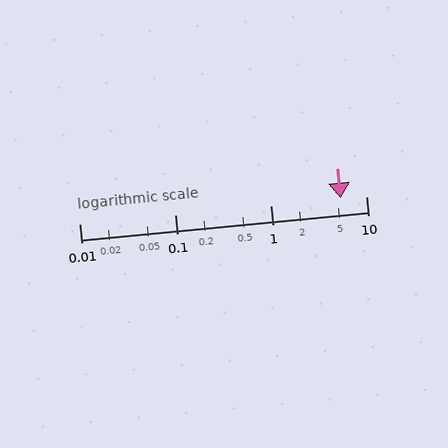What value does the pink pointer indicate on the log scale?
The pointer indicates approximately 5.4.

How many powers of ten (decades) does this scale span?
The scale spans 3 decades, from 0.01 to 10.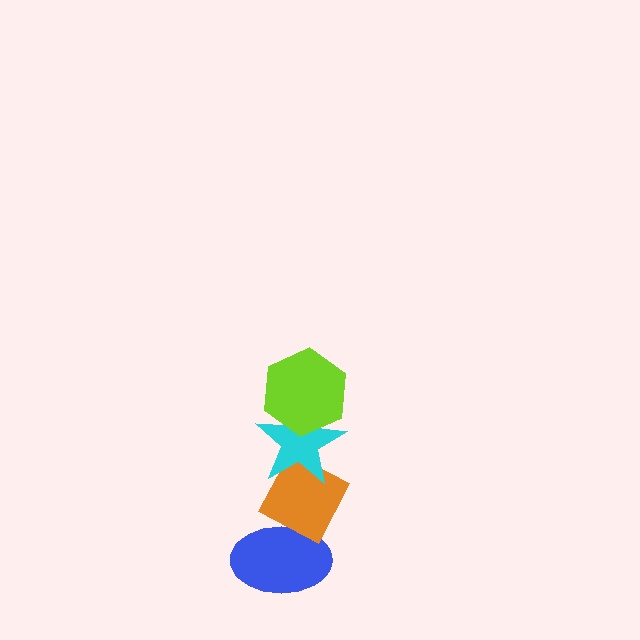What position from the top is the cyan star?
The cyan star is 2nd from the top.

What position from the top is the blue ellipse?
The blue ellipse is 4th from the top.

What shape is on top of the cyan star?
The lime hexagon is on top of the cyan star.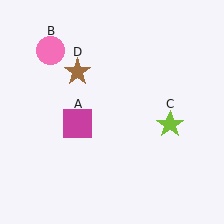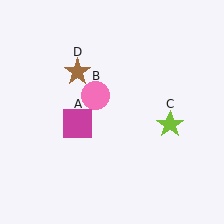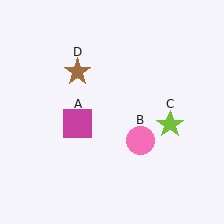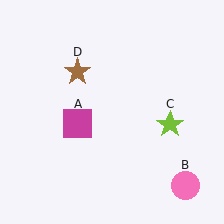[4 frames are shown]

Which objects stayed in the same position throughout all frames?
Magenta square (object A) and lime star (object C) and brown star (object D) remained stationary.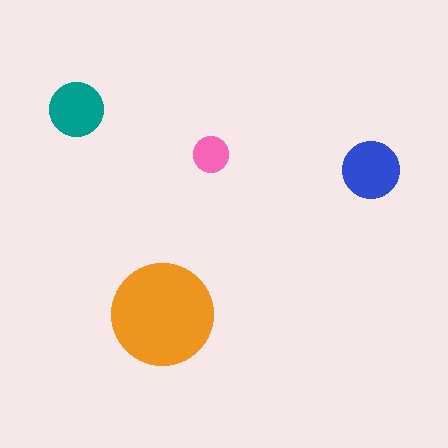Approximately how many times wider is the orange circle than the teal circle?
About 2 times wider.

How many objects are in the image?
There are 4 objects in the image.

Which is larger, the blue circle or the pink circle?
The blue one.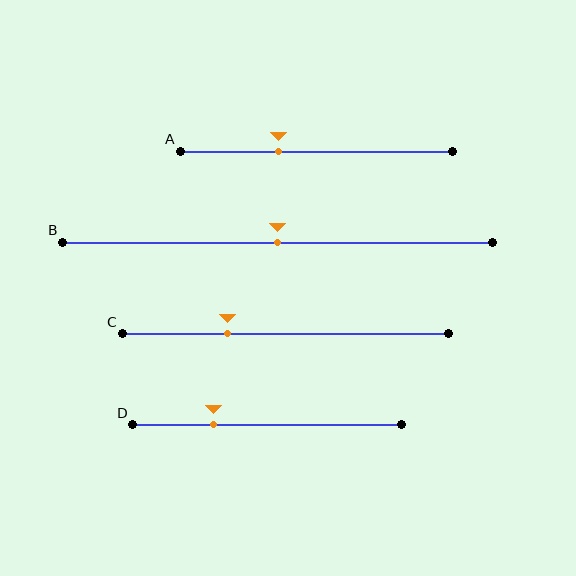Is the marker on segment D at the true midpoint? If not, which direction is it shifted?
No, the marker on segment D is shifted to the left by about 20% of the segment length.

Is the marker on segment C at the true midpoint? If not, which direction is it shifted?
No, the marker on segment C is shifted to the left by about 18% of the segment length.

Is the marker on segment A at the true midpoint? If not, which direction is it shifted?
No, the marker on segment A is shifted to the left by about 14% of the segment length.